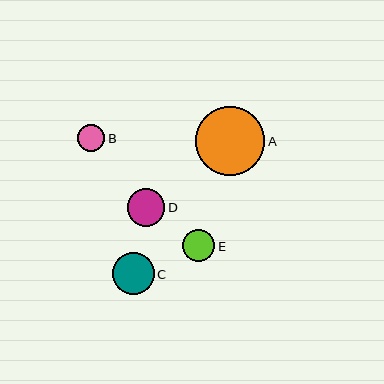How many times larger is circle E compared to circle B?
Circle E is approximately 1.2 times the size of circle B.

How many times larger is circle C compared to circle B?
Circle C is approximately 1.5 times the size of circle B.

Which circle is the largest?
Circle A is the largest with a size of approximately 69 pixels.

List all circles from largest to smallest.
From largest to smallest: A, C, D, E, B.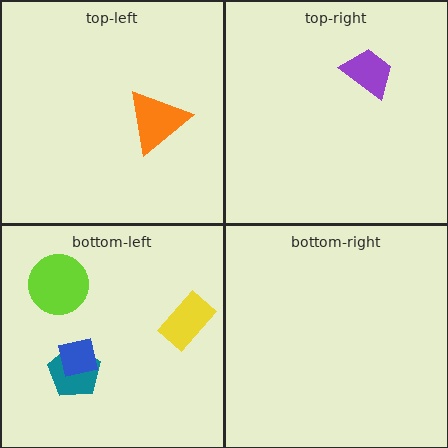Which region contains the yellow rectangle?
The bottom-left region.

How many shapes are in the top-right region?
1.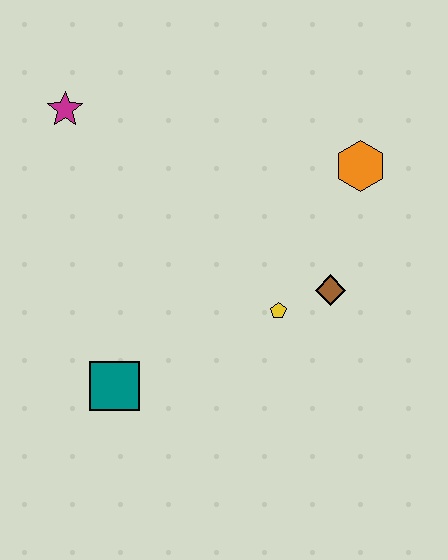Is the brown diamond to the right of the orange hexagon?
No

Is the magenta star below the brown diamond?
No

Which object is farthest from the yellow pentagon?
The magenta star is farthest from the yellow pentagon.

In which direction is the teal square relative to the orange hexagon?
The teal square is to the left of the orange hexagon.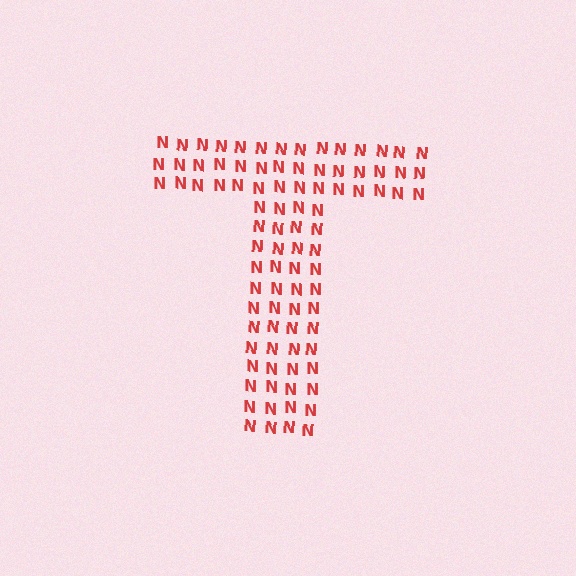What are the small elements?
The small elements are letter N's.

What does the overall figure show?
The overall figure shows the letter T.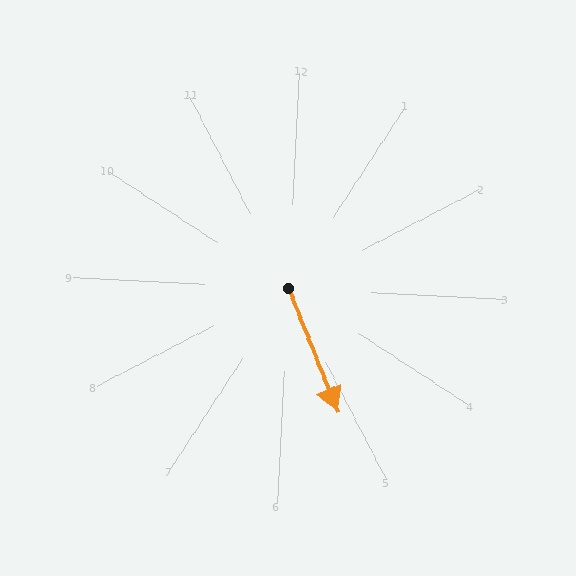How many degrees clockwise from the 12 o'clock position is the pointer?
Approximately 155 degrees.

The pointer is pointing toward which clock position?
Roughly 5 o'clock.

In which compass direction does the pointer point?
Southeast.